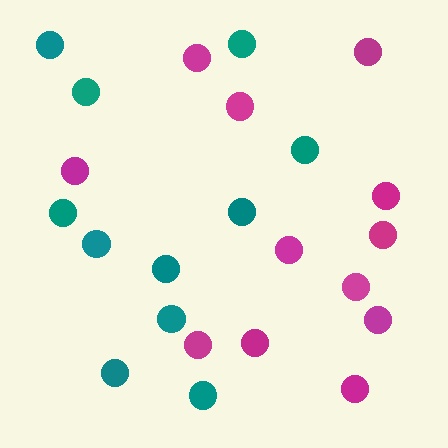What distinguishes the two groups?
There are 2 groups: one group of teal circles (11) and one group of magenta circles (12).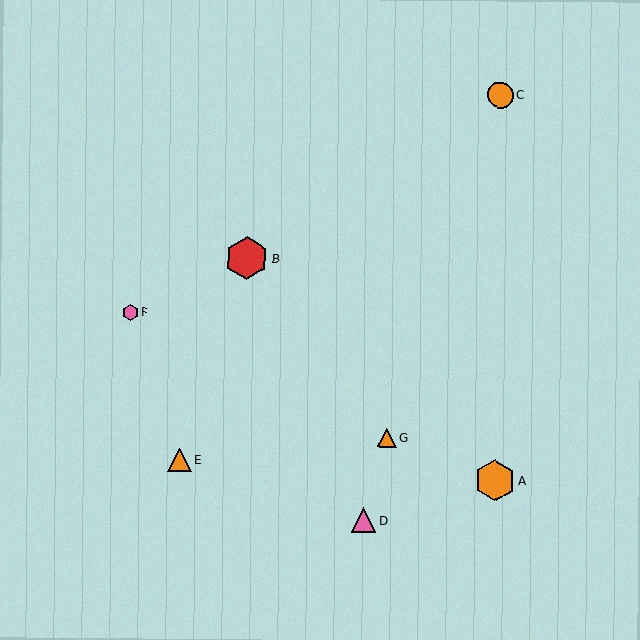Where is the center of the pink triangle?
The center of the pink triangle is at (364, 520).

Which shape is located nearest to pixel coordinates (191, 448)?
The orange triangle (labeled E) at (179, 460) is nearest to that location.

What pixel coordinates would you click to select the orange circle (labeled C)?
Click at (500, 95) to select the orange circle C.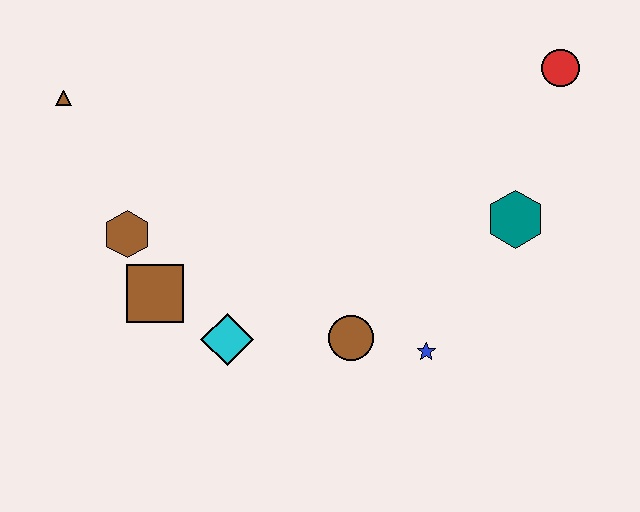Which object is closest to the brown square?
The brown hexagon is closest to the brown square.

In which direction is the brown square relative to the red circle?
The brown square is to the left of the red circle.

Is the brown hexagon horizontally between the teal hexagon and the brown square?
No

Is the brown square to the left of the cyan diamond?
Yes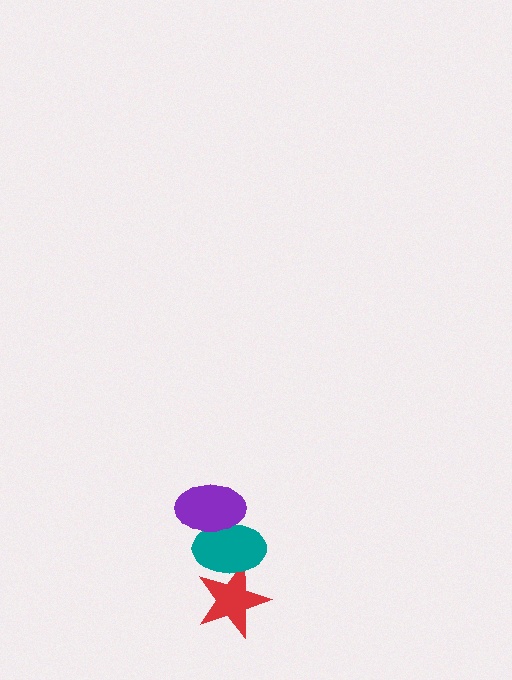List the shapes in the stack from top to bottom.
From top to bottom: the purple ellipse, the teal ellipse, the red star.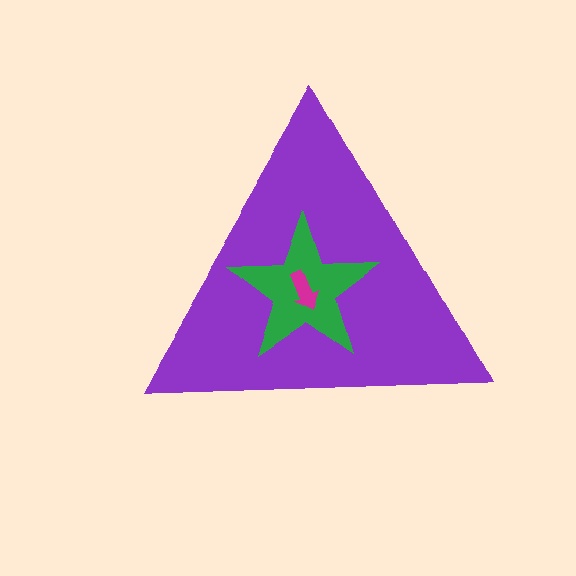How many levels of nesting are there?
3.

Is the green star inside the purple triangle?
Yes.